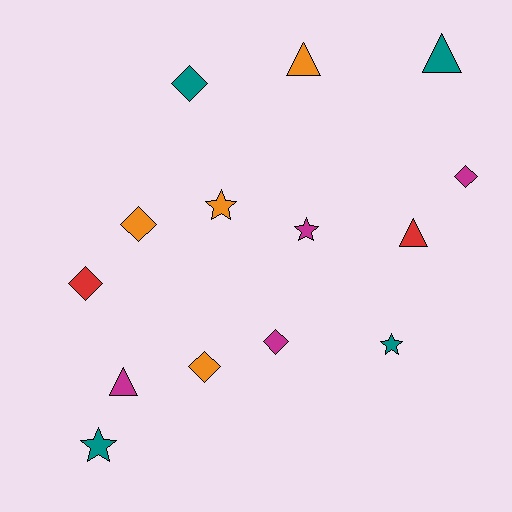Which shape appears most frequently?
Diamond, with 6 objects.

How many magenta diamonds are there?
There are 2 magenta diamonds.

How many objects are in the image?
There are 14 objects.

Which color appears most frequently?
Magenta, with 4 objects.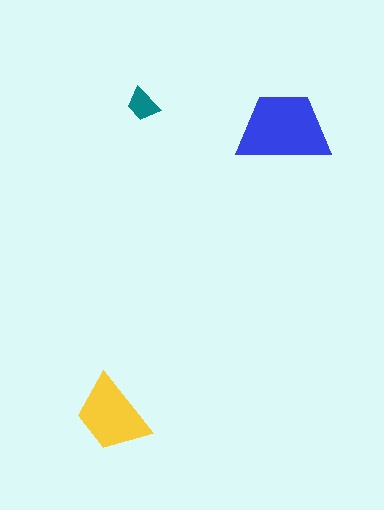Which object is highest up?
The teal trapezoid is topmost.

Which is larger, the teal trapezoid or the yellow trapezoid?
The yellow one.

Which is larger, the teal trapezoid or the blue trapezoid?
The blue one.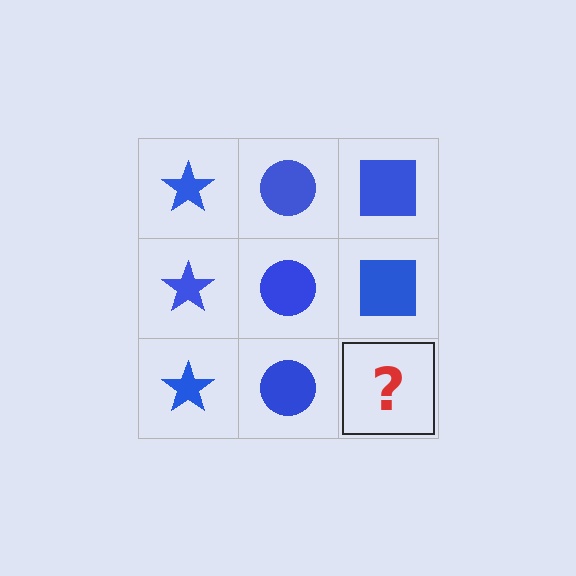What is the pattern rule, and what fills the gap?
The rule is that each column has a consistent shape. The gap should be filled with a blue square.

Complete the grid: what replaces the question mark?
The question mark should be replaced with a blue square.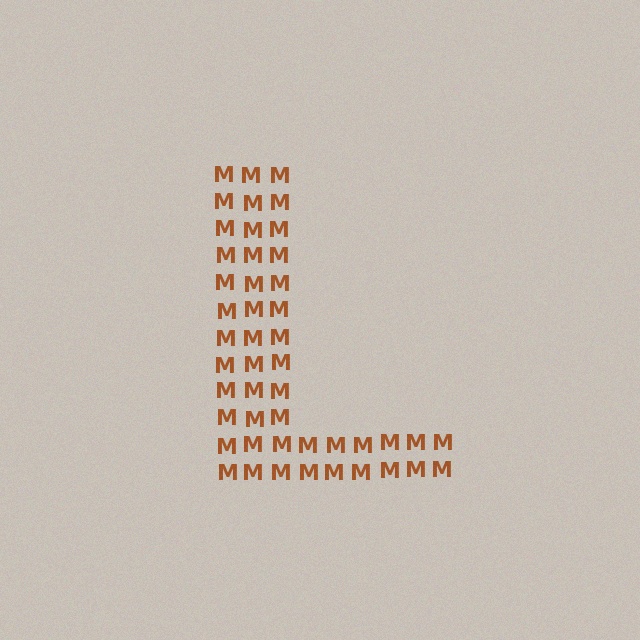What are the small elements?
The small elements are letter M's.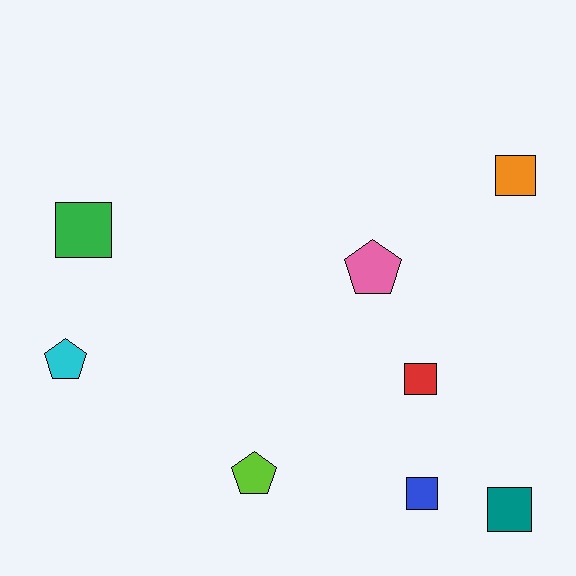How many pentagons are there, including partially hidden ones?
There are 3 pentagons.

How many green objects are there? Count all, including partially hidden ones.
There is 1 green object.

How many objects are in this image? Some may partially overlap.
There are 8 objects.